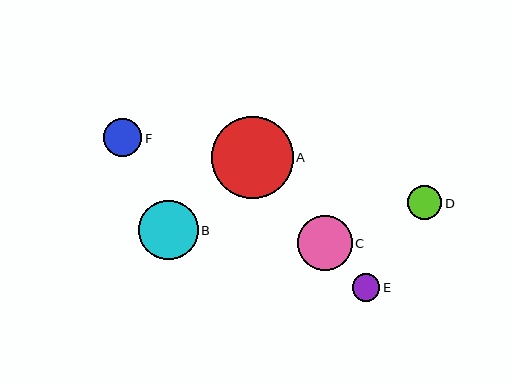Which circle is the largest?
Circle A is the largest with a size of approximately 81 pixels.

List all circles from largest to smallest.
From largest to smallest: A, B, C, F, D, E.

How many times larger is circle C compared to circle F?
Circle C is approximately 1.4 times the size of circle F.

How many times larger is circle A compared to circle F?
Circle A is approximately 2.1 times the size of circle F.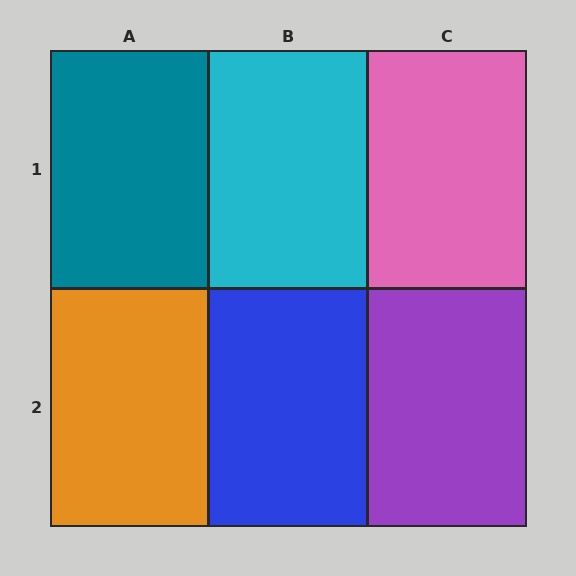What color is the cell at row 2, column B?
Blue.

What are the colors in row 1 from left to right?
Teal, cyan, pink.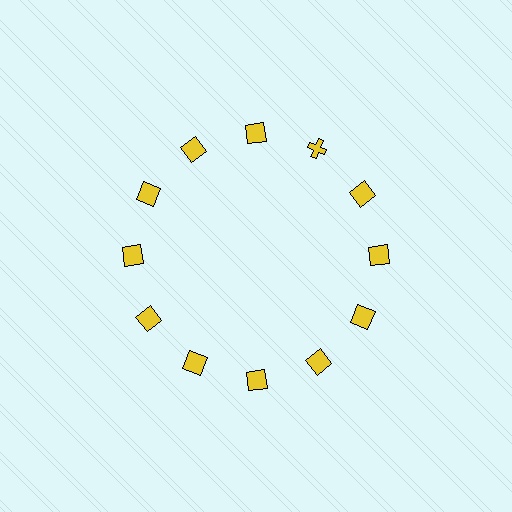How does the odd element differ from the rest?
It has a different shape: cross instead of square.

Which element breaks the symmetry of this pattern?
The yellow cross at roughly the 1 o'clock position breaks the symmetry. All other shapes are yellow squares.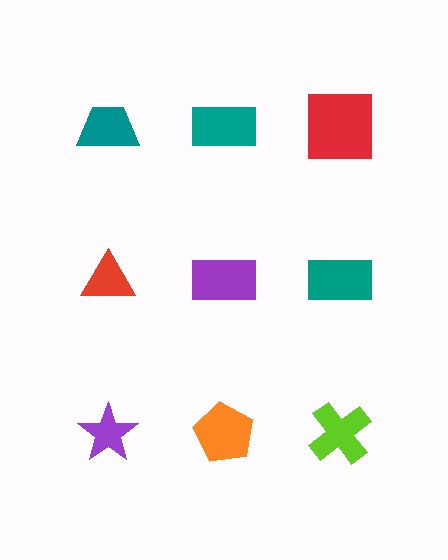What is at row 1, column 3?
A red square.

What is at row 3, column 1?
A purple star.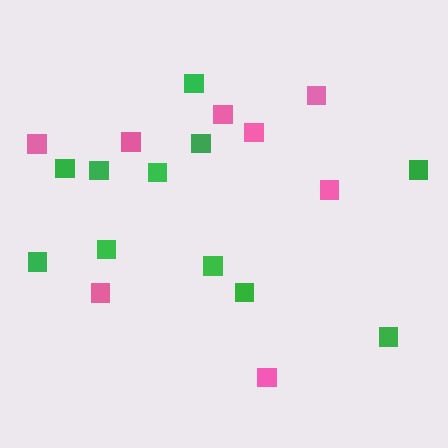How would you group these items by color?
There are 2 groups: one group of pink squares (8) and one group of green squares (11).